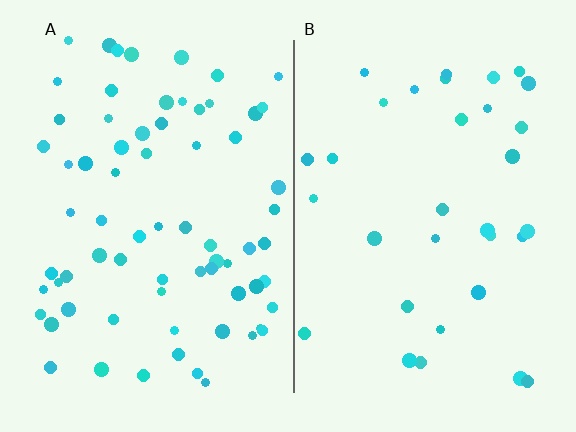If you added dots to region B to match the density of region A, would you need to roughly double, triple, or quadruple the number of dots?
Approximately double.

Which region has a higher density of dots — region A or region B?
A (the left).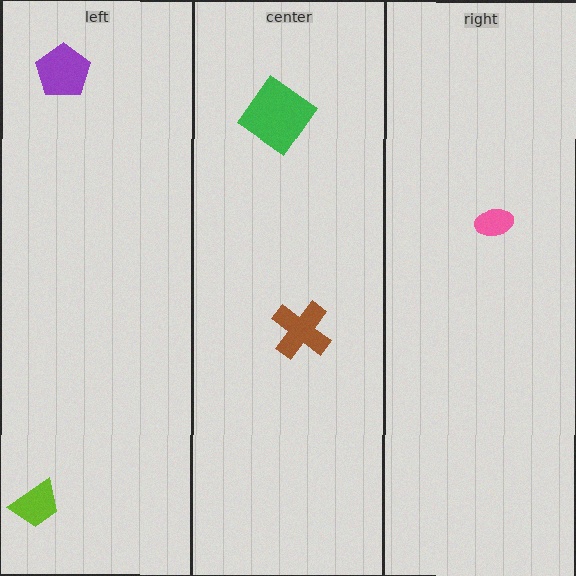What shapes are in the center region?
The green diamond, the brown cross.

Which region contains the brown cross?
The center region.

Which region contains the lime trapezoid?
The left region.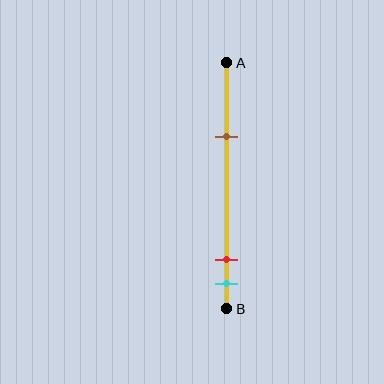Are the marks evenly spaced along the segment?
No, the marks are not evenly spaced.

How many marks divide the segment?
There are 3 marks dividing the segment.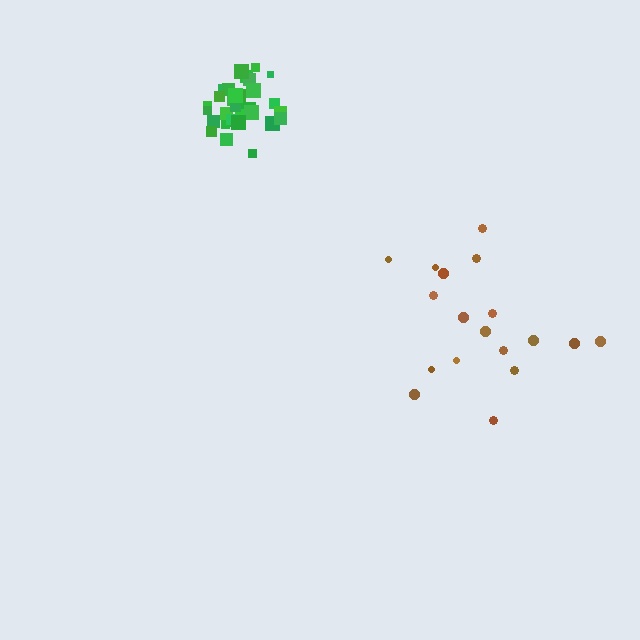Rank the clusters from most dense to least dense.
green, brown.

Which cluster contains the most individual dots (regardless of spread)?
Green (31).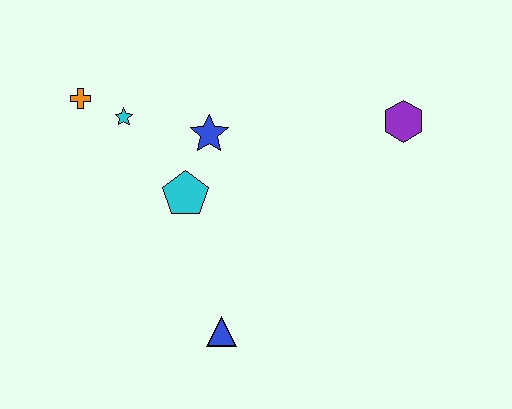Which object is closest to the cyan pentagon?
The blue star is closest to the cyan pentagon.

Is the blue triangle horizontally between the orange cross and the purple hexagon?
Yes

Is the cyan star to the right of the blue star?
No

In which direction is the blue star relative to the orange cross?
The blue star is to the right of the orange cross.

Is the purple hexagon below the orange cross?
Yes